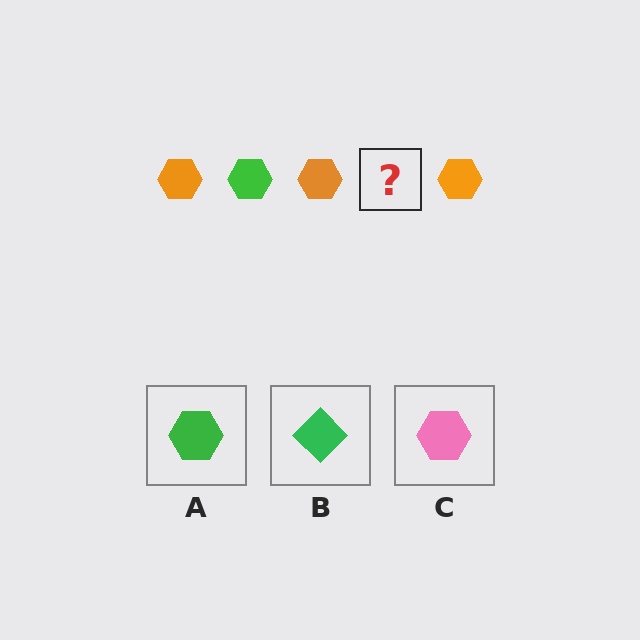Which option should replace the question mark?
Option A.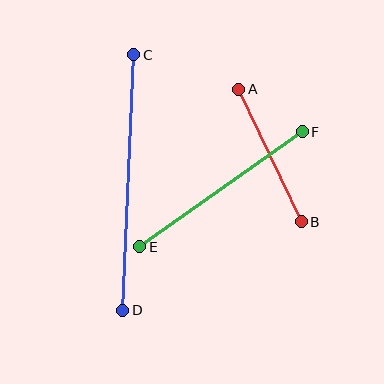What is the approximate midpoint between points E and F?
The midpoint is at approximately (221, 189) pixels.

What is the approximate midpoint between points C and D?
The midpoint is at approximately (128, 183) pixels.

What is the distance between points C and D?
The distance is approximately 256 pixels.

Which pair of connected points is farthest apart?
Points C and D are farthest apart.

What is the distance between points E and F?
The distance is approximately 199 pixels.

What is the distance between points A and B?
The distance is approximately 147 pixels.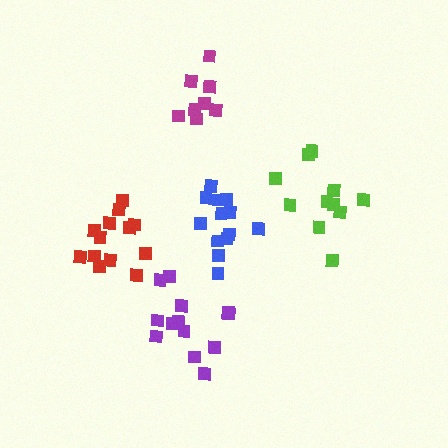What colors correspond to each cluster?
The clusters are colored: purple, red, lime, blue, magenta.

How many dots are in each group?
Group 1: 13 dots, Group 2: 13 dots, Group 3: 11 dots, Group 4: 13 dots, Group 5: 8 dots (58 total).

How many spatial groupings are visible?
There are 5 spatial groupings.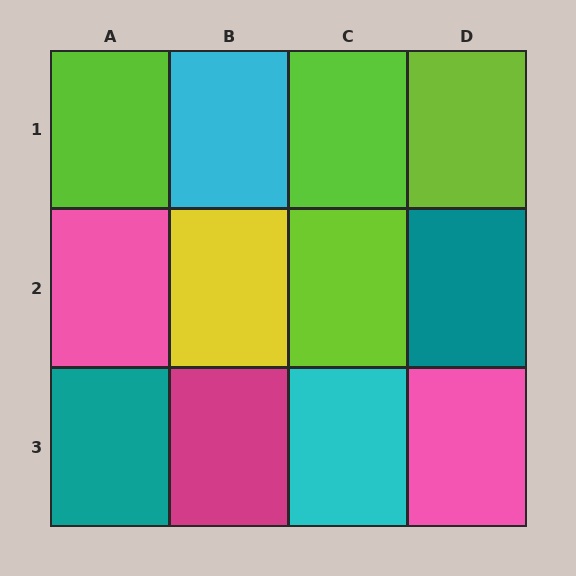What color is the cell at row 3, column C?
Cyan.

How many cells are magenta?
1 cell is magenta.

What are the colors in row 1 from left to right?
Lime, cyan, lime, lime.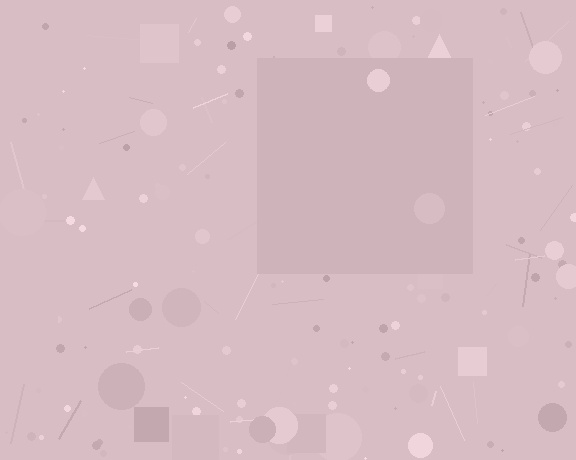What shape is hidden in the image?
A square is hidden in the image.